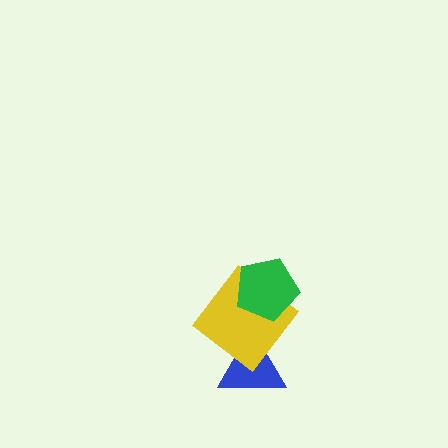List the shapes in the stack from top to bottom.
From top to bottom: the green pentagon, the yellow diamond, the blue triangle.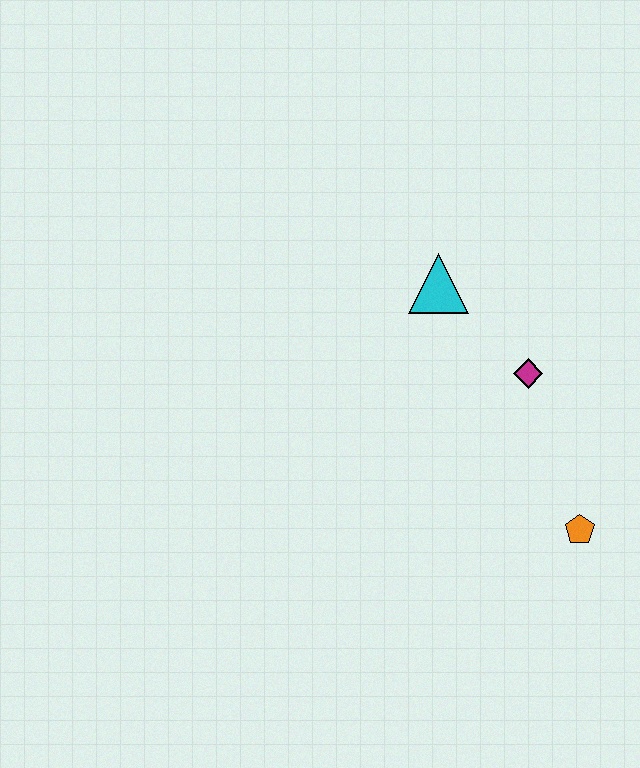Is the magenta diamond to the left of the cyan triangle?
No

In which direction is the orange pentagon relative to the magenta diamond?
The orange pentagon is below the magenta diamond.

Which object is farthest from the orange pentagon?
The cyan triangle is farthest from the orange pentagon.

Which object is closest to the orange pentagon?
The magenta diamond is closest to the orange pentagon.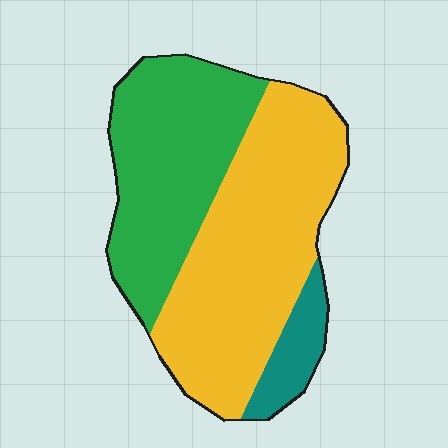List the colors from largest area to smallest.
From largest to smallest: yellow, green, teal.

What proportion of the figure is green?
Green takes up about three eighths (3/8) of the figure.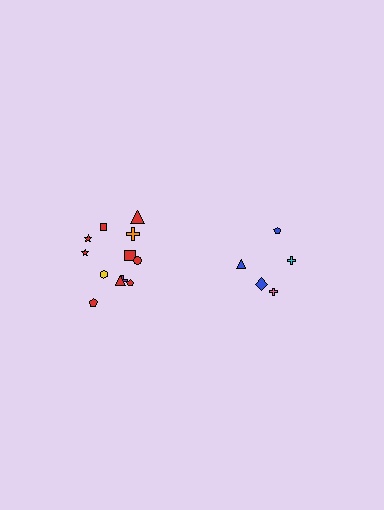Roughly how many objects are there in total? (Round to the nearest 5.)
Roughly 15 objects in total.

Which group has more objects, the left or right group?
The left group.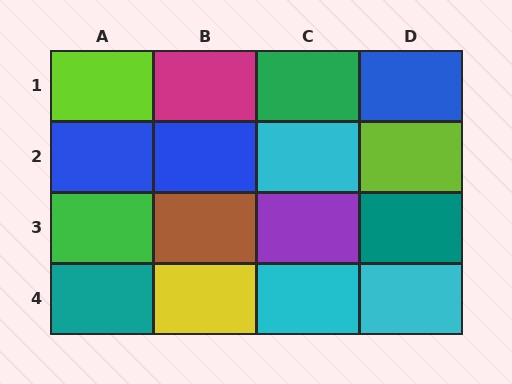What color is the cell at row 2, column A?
Blue.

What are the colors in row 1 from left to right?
Lime, magenta, green, blue.